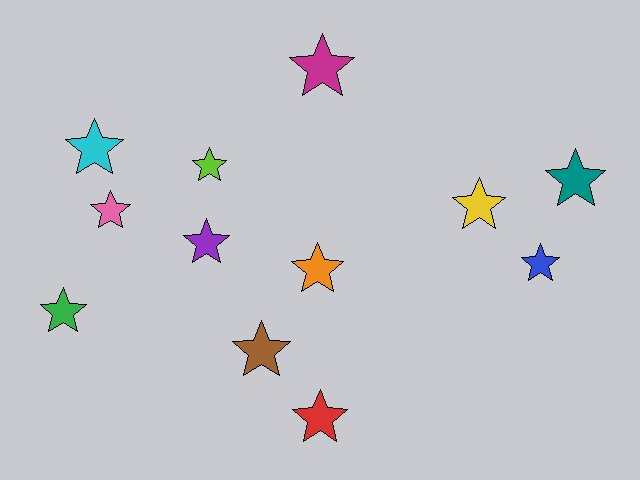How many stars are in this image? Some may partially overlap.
There are 12 stars.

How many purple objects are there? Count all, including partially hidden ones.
There is 1 purple object.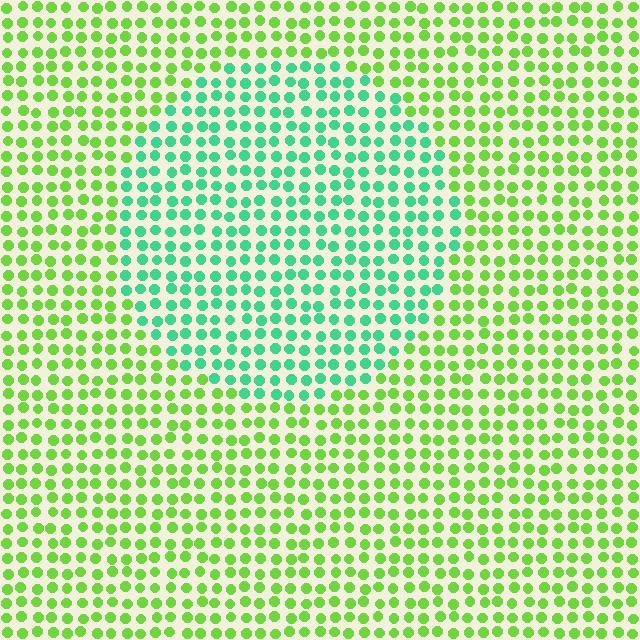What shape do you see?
I see a circle.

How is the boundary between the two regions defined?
The boundary is defined purely by a slight shift in hue (about 52 degrees). Spacing, size, and orientation are identical on both sides.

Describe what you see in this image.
The image is filled with small lime elements in a uniform arrangement. A circle-shaped region is visible where the elements are tinted to a slightly different hue, forming a subtle color boundary.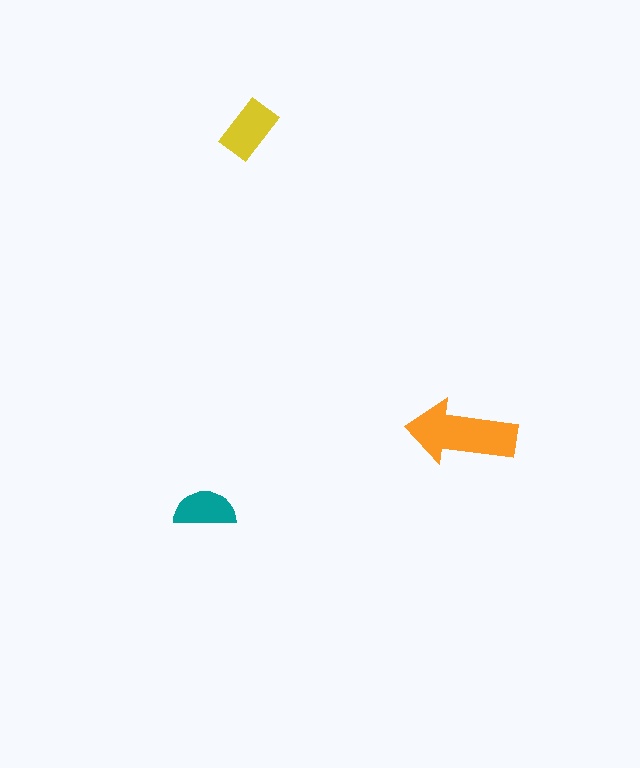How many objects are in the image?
There are 3 objects in the image.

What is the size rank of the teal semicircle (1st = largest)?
3rd.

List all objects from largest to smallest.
The orange arrow, the yellow rectangle, the teal semicircle.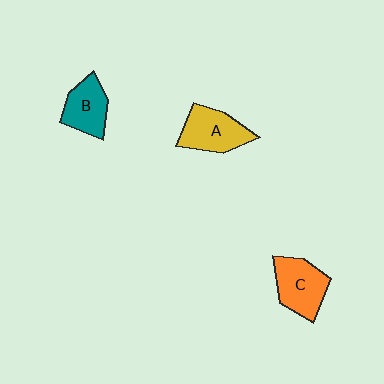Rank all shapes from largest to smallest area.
From largest to smallest: C (orange), A (yellow), B (teal).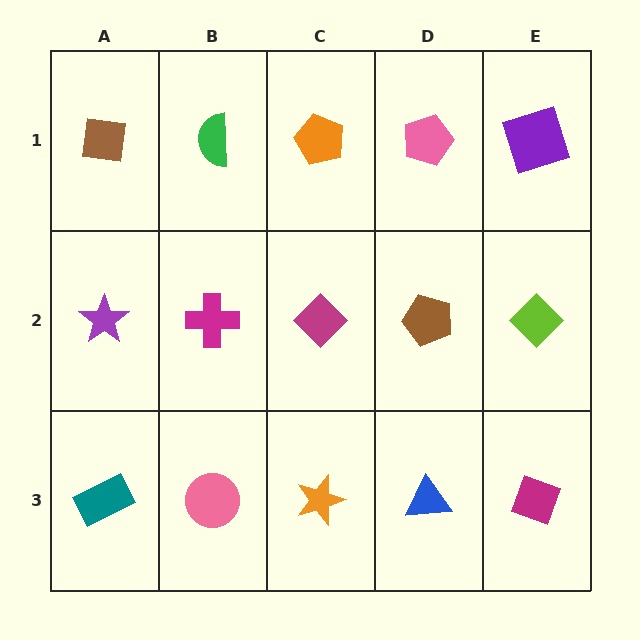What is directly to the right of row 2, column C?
A brown pentagon.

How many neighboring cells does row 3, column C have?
3.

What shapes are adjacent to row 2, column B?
A green semicircle (row 1, column B), a pink circle (row 3, column B), a purple star (row 2, column A), a magenta diamond (row 2, column C).